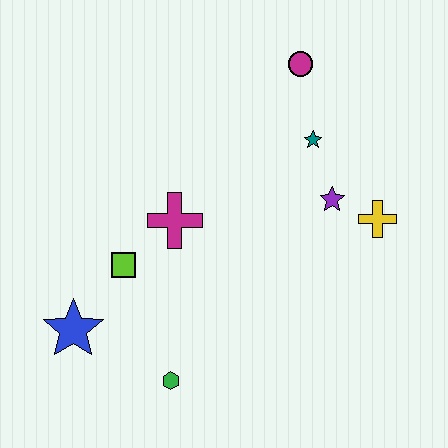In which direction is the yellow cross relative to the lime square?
The yellow cross is to the right of the lime square.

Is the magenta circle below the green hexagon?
No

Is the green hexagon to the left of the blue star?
No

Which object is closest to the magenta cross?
The lime square is closest to the magenta cross.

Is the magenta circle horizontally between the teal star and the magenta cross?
Yes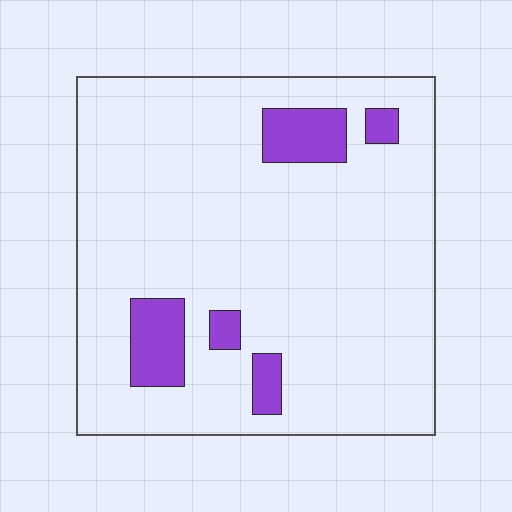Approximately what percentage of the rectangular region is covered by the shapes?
Approximately 10%.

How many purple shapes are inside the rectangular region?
5.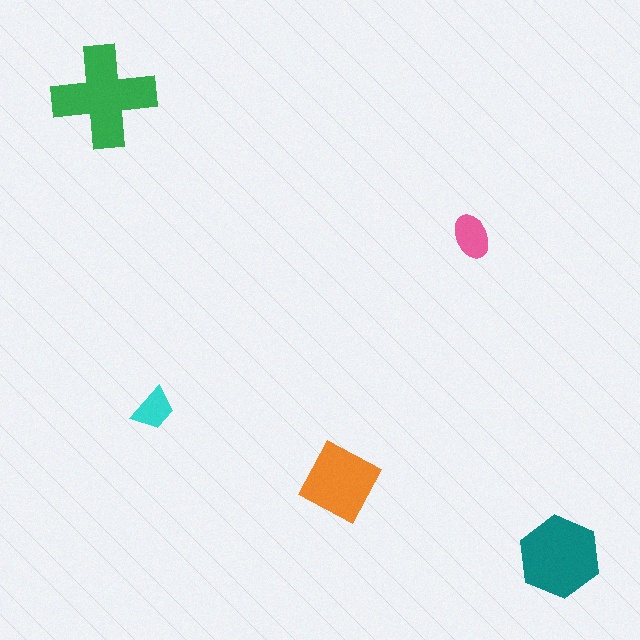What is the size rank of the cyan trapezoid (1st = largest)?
5th.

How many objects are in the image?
There are 5 objects in the image.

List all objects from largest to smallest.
The green cross, the teal hexagon, the orange square, the pink ellipse, the cyan trapezoid.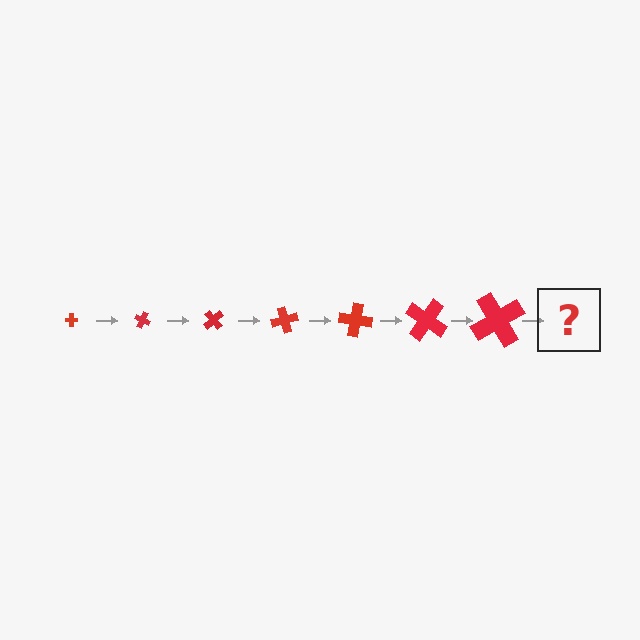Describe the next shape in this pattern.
It should be a cross, larger than the previous one and rotated 175 degrees from the start.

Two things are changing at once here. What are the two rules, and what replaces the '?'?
The two rules are that the cross grows larger each step and it rotates 25 degrees each step. The '?' should be a cross, larger than the previous one and rotated 175 degrees from the start.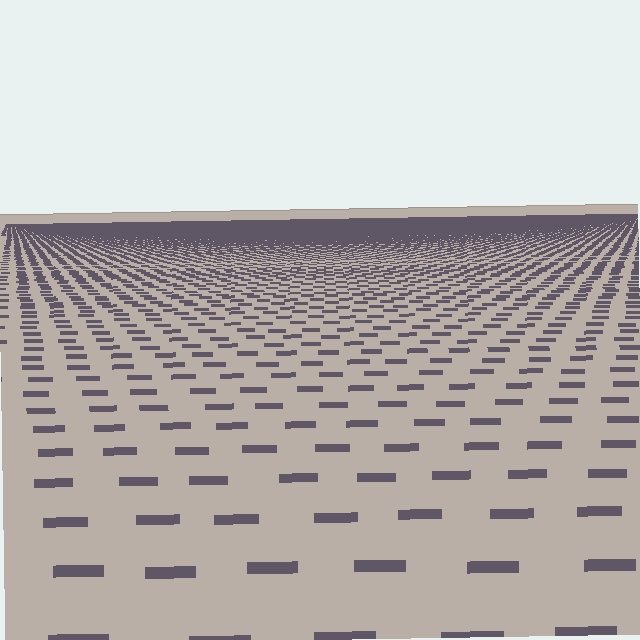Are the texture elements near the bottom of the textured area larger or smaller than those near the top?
Larger. Near the bottom, elements are closer to the viewer and appear at a bigger on-screen size.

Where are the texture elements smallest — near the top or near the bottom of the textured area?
Near the top.